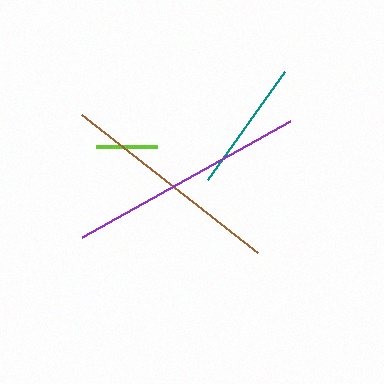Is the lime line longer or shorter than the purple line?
The purple line is longer than the lime line.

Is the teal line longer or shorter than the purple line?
The purple line is longer than the teal line.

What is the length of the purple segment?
The purple segment is approximately 237 pixels long.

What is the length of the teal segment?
The teal segment is approximately 133 pixels long.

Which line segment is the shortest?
The lime line is the shortest at approximately 61 pixels.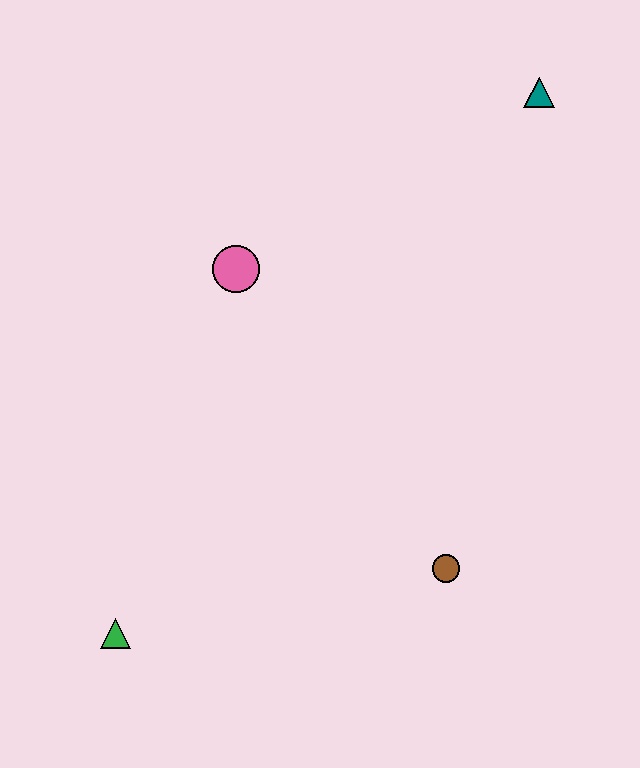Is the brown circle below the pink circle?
Yes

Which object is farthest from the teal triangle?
The green triangle is farthest from the teal triangle.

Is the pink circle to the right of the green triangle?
Yes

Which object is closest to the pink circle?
The teal triangle is closest to the pink circle.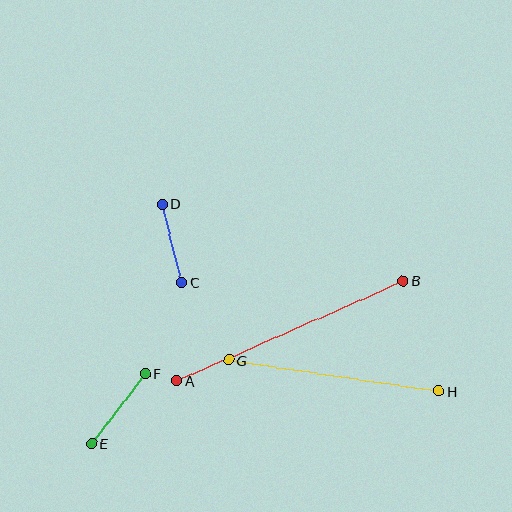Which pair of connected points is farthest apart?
Points A and B are farthest apart.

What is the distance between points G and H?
The distance is approximately 212 pixels.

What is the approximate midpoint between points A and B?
The midpoint is at approximately (290, 331) pixels.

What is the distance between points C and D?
The distance is approximately 81 pixels.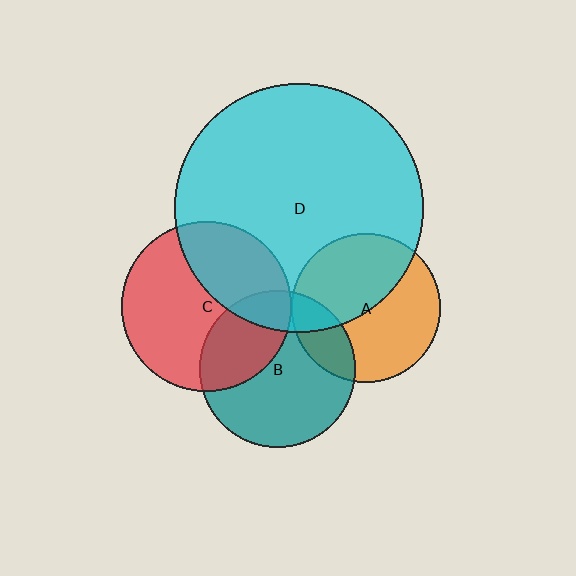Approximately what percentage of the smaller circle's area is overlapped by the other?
Approximately 35%.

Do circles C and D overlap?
Yes.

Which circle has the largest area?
Circle D (cyan).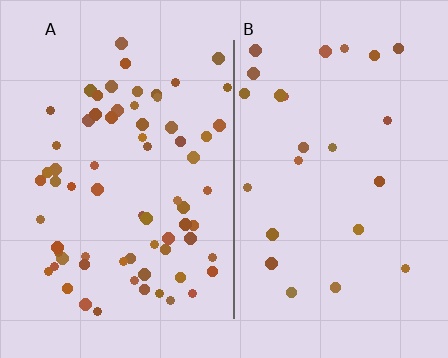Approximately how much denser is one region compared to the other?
Approximately 2.8× — region A over region B.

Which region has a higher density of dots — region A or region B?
A (the left).